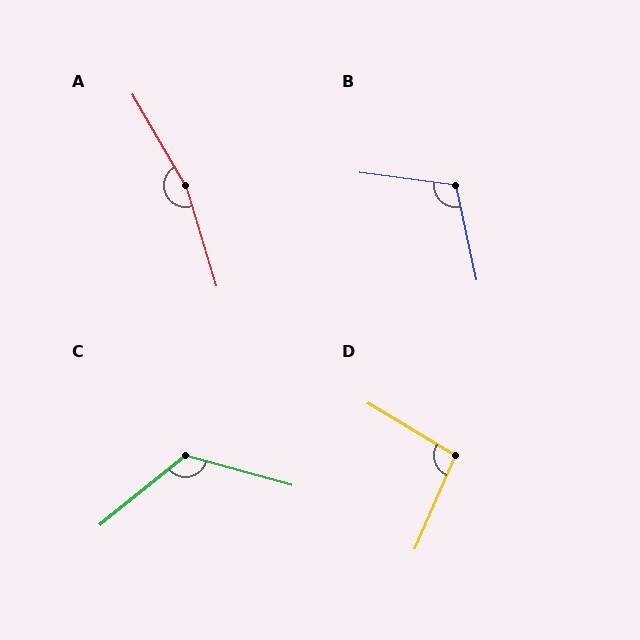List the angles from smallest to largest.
D (98°), B (110°), C (125°), A (167°).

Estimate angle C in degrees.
Approximately 125 degrees.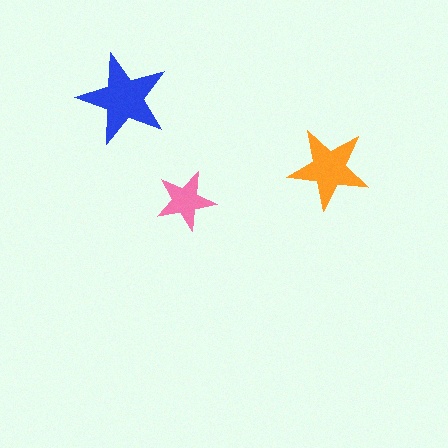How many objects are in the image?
There are 3 objects in the image.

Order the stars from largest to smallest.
the blue one, the orange one, the pink one.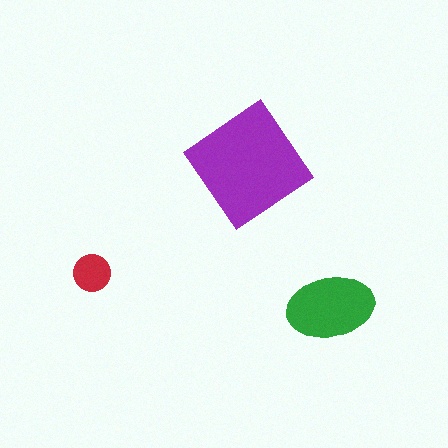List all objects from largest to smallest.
The purple diamond, the green ellipse, the red circle.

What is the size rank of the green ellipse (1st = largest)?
2nd.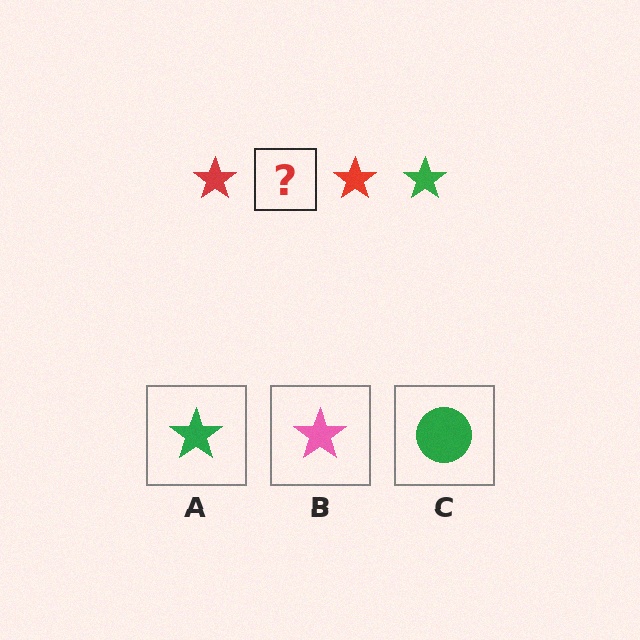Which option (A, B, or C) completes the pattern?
A.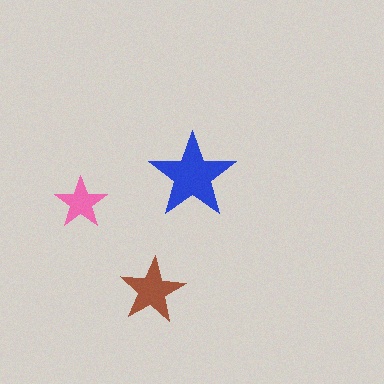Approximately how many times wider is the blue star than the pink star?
About 1.5 times wider.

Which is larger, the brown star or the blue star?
The blue one.